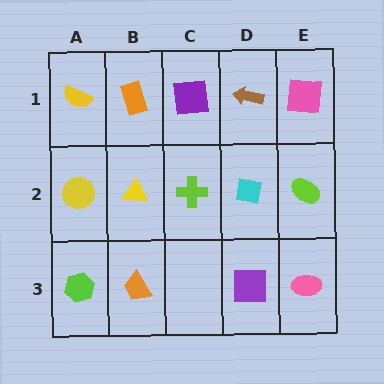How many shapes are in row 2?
5 shapes.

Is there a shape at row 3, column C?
No, that cell is empty.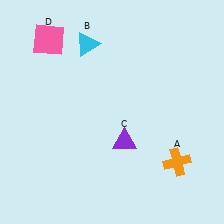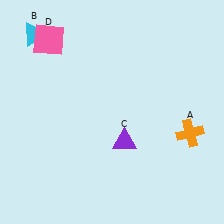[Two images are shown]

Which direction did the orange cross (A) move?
The orange cross (A) moved up.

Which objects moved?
The objects that moved are: the orange cross (A), the cyan triangle (B).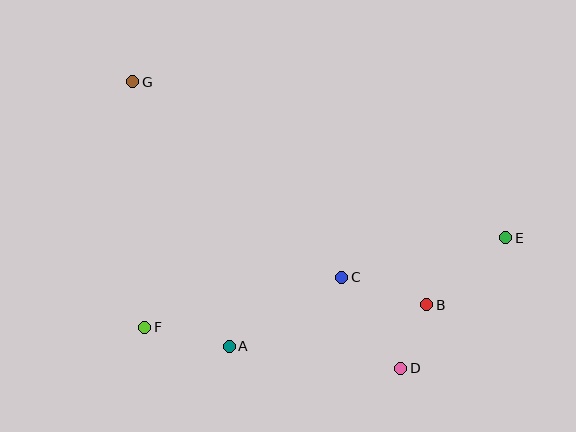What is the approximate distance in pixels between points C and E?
The distance between C and E is approximately 169 pixels.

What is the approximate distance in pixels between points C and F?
The distance between C and F is approximately 203 pixels.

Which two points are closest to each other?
Points B and D are closest to each other.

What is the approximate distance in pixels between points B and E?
The distance between B and E is approximately 103 pixels.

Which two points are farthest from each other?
Points E and G are farthest from each other.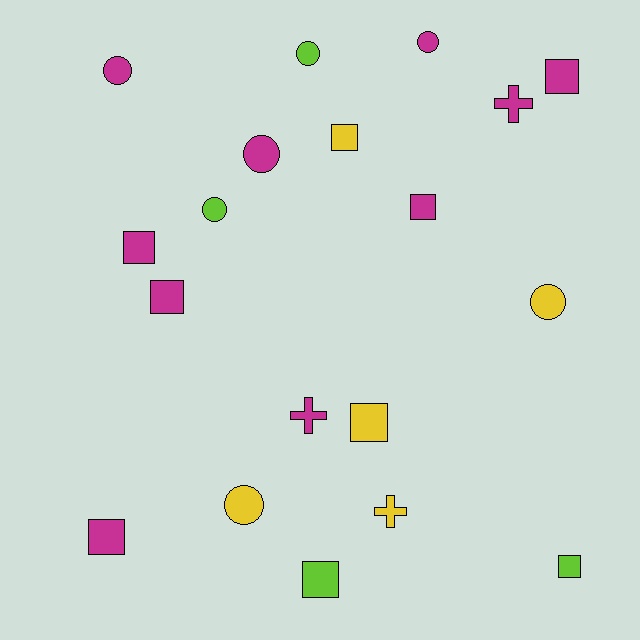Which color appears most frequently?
Magenta, with 10 objects.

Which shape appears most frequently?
Square, with 9 objects.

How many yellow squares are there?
There are 2 yellow squares.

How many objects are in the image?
There are 19 objects.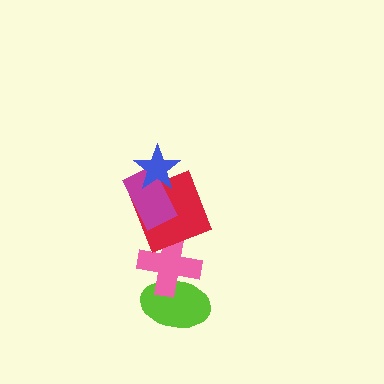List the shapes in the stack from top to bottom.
From top to bottom: the blue star, the magenta rectangle, the red square, the pink cross, the lime ellipse.